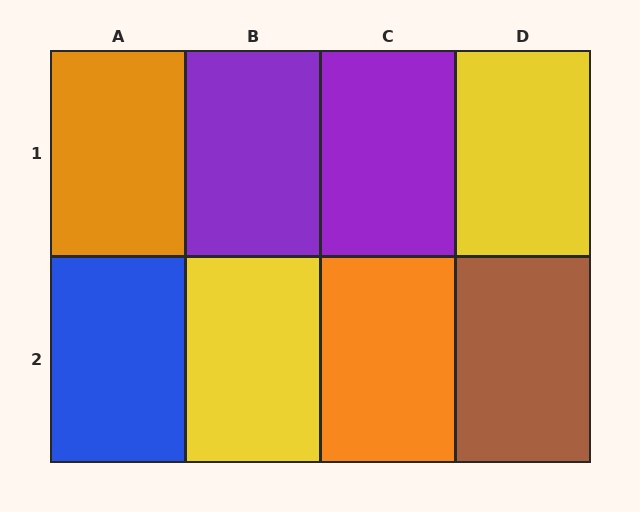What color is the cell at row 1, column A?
Orange.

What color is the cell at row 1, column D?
Yellow.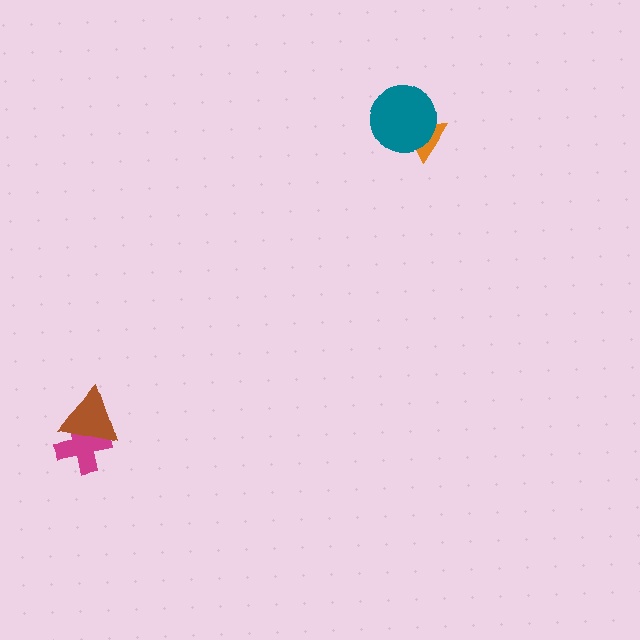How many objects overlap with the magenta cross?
1 object overlaps with the magenta cross.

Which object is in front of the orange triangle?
The teal circle is in front of the orange triangle.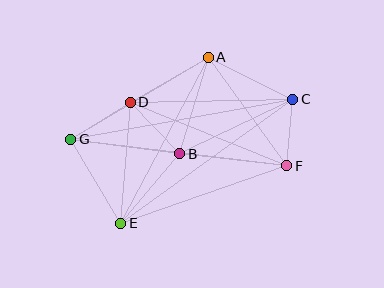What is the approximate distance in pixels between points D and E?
The distance between D and E is approximately 122 pixels.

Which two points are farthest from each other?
Points C and G are farthest from each other.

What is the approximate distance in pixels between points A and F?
The distance between A and F is approximately 134 pixels.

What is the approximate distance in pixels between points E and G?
The distance between E and G is approximately 98 pixels.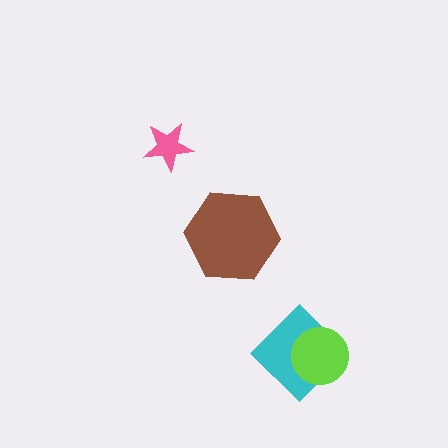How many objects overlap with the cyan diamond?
1 object overlaps with the cyan diamond.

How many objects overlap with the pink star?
0 objects overlap with the pink star.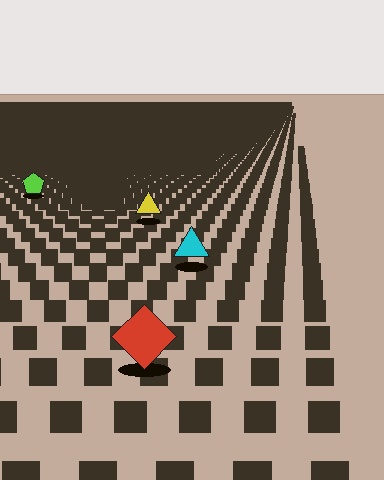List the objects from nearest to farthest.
From nearest to farthest: the red diamond, the cyan triangle, the yellow triangle, the lime pentagon.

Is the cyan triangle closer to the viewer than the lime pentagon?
Yes. The cyan triangle is closer — you can tell from the texture gradient: the ground texture is coarser near it.